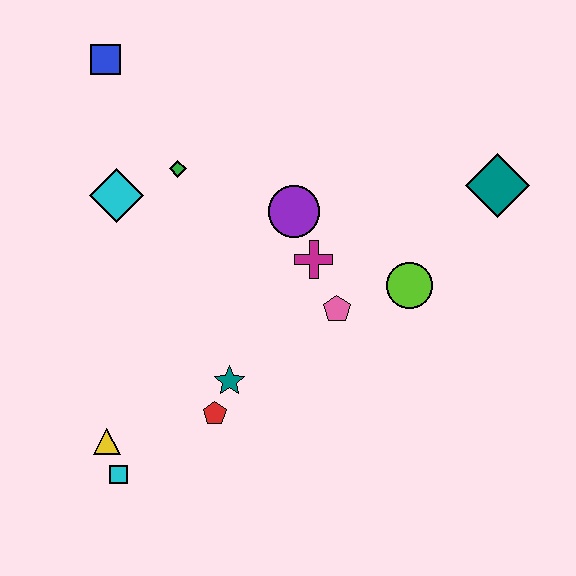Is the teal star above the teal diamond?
No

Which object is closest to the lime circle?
The pink pentagon is closest to the lime circle.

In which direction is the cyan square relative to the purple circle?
The cyan square is below the purple circle.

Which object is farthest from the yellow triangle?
The teal diamond is farthest from the yellow triangle.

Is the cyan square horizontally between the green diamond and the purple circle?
No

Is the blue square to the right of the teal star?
No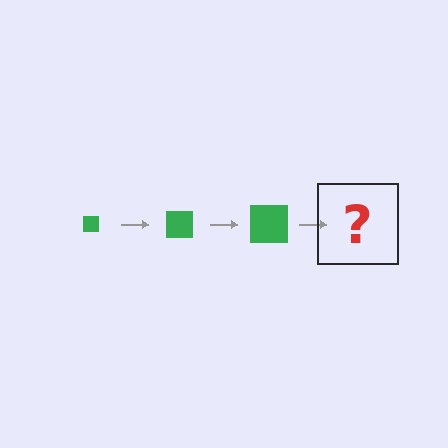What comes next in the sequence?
The next element should be a green square, larger than the previous one.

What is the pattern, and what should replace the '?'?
The pattern is that the square gets progressively larger each step. The '?' should be a green square, larger than the previous one.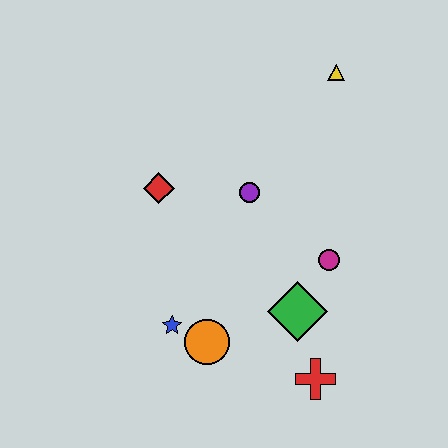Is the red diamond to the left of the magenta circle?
Yes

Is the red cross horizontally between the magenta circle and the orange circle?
Yes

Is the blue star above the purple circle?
No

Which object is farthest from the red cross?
The yellow triangle is farthest from the red cross.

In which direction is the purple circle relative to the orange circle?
The purple circle is above the orange circle.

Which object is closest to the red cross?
The green diamond is closest to the red cross.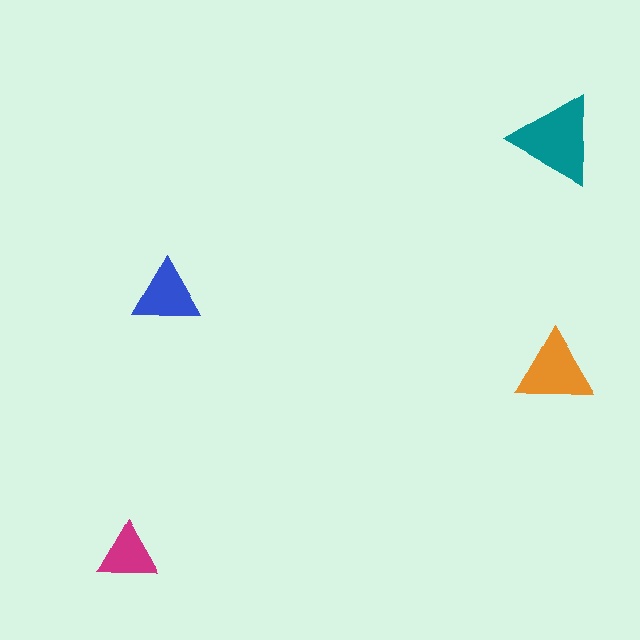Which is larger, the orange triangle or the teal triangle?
The teal one.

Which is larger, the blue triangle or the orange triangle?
The orange one.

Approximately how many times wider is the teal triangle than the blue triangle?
About 1.5 times wider.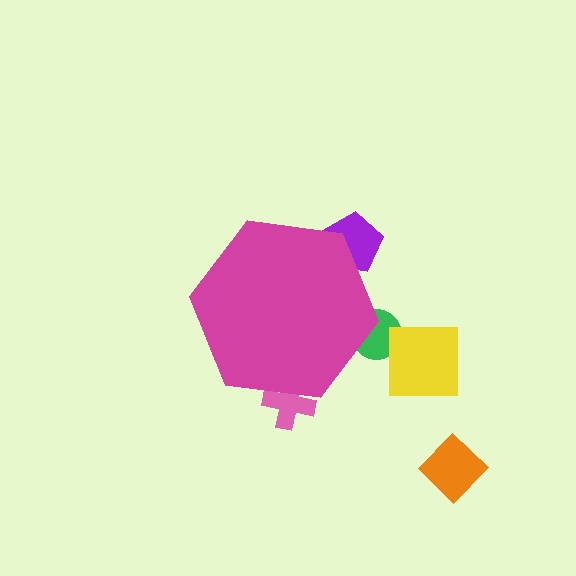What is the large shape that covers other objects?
A magenta hexagon.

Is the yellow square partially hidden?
No, the yellow square is fully visible.